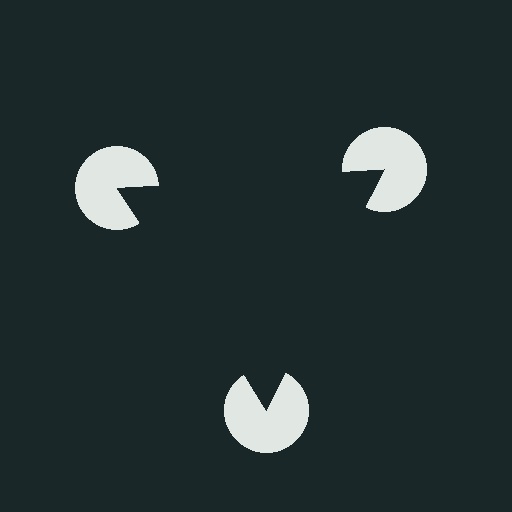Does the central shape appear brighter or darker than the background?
It typically appears slightly darker than the background, even though no actual brightness change is drawn.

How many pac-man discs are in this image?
There are 3 — one at each vertex of the illusory triangle.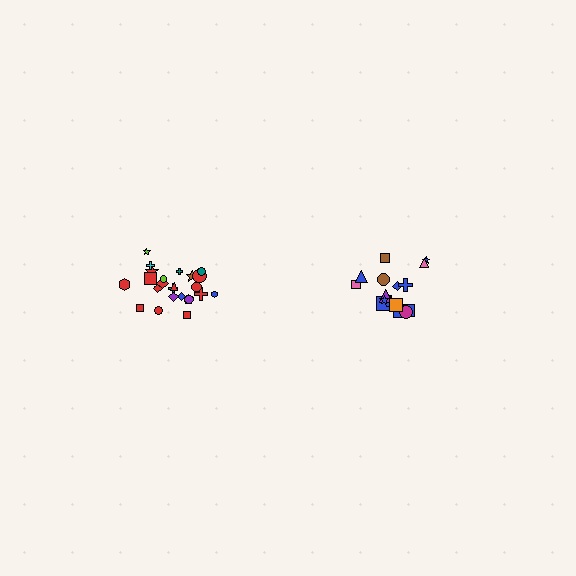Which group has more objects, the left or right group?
The left group.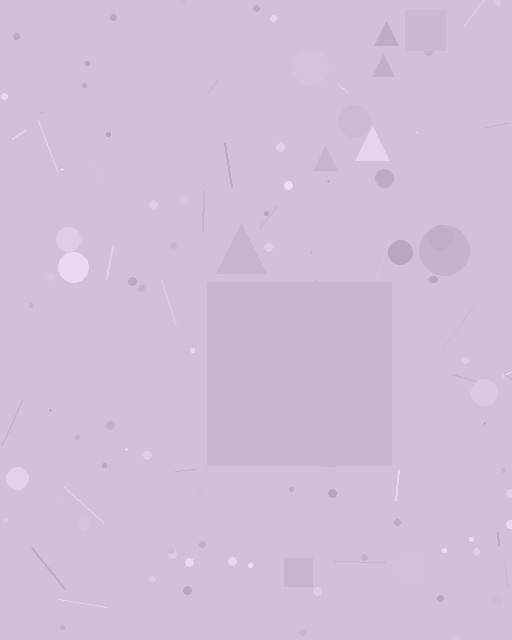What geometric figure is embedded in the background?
A square is embedded in the background.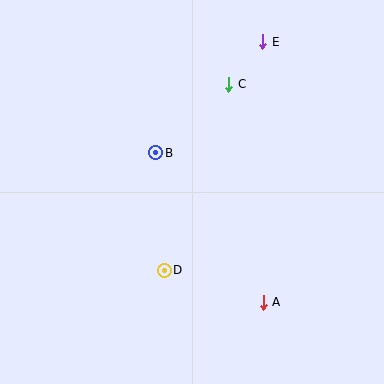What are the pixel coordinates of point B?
Point B is at (156, 153).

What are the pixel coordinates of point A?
Point A is at (263, 302).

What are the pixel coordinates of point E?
Point E is at (263, 42).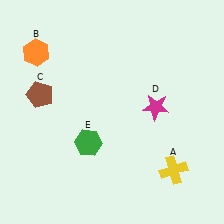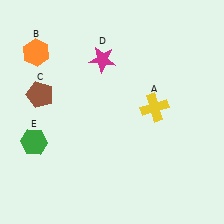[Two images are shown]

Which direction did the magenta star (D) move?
The magenta star (D) moved left.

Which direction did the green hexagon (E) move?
The green hexagon (E) moved left.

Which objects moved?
The objects that moved are: the yellow cross (A), the magenta star (D), the green hexagon (E).